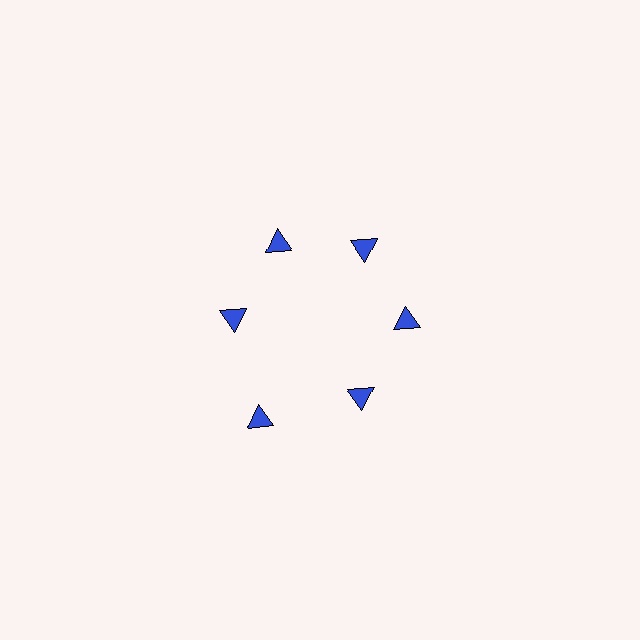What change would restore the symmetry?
The symmetry would be restored by moving it inward, back onto the ring so that all 6 triangles sit at equal angles and equal distance from the center.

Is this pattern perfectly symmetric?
No. The 6 blue triangles are arranged in a ring, but one element near the 7 o'clock position is pushed outward from the center, breaking the 6-fold rotational symmetry.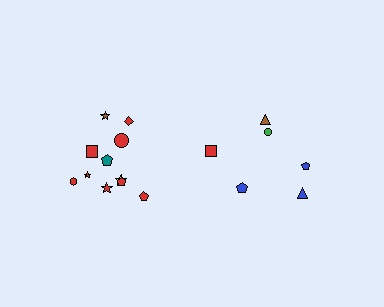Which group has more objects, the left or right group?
The left group.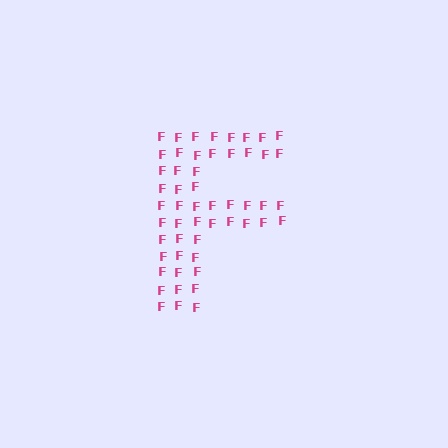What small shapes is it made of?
It is made of small letter F's.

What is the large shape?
The large shape is the letter F.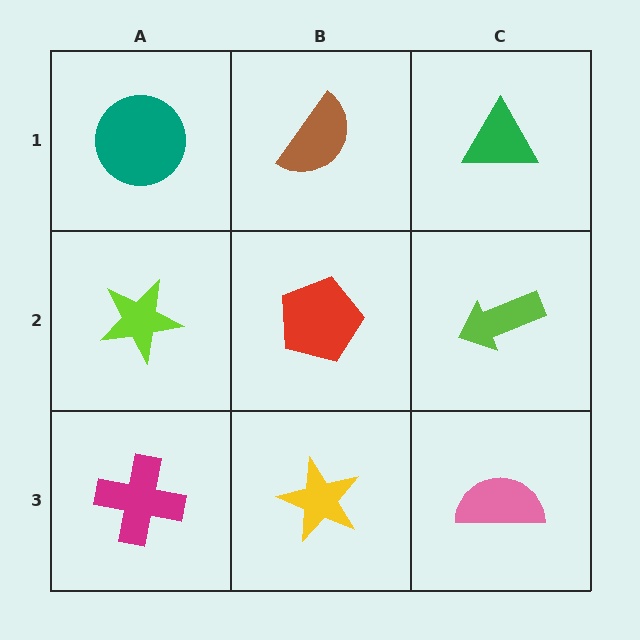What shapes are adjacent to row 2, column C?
A green triangle (row 1, column C), a pink semicircle (row 3, column C), a red pentagon (row 2, column B).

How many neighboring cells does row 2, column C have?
3.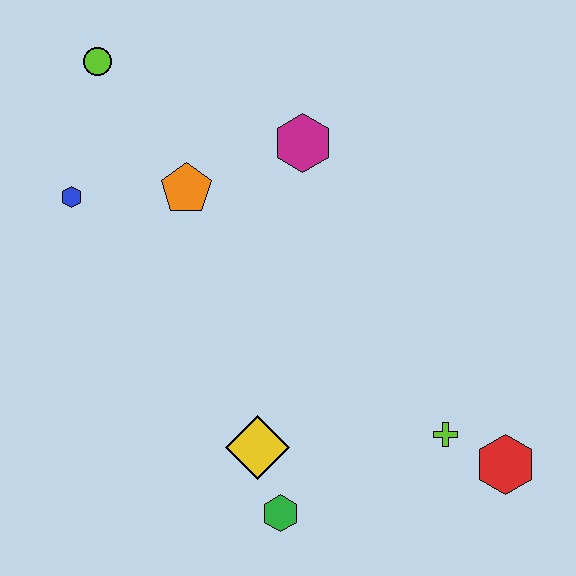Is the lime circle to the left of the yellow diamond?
Yes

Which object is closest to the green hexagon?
The yellow diamond is closest to the green hexagon.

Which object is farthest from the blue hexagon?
The red hexagon is farthest from the blue hexagon.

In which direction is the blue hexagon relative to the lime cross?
The blue hexagon is to the left of the lime cross.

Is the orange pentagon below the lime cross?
No